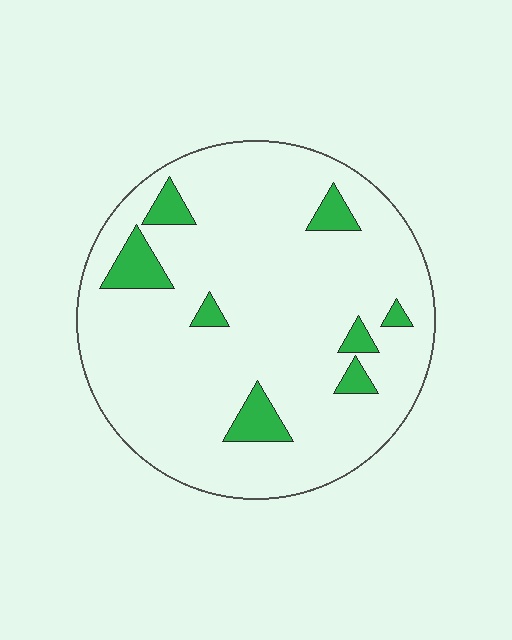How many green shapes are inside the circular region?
8.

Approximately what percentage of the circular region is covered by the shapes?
Approximately 10%.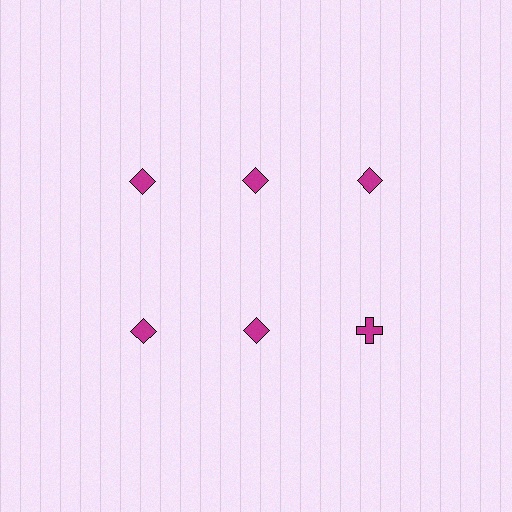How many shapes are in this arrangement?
There are 6 shapes arranged in a grid pattern.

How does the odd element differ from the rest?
It has a different shape: cross instead of diamond.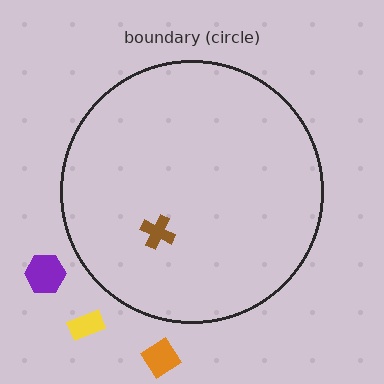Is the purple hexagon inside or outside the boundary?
Outside.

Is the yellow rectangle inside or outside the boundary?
Outside.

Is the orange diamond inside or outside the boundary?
Outside.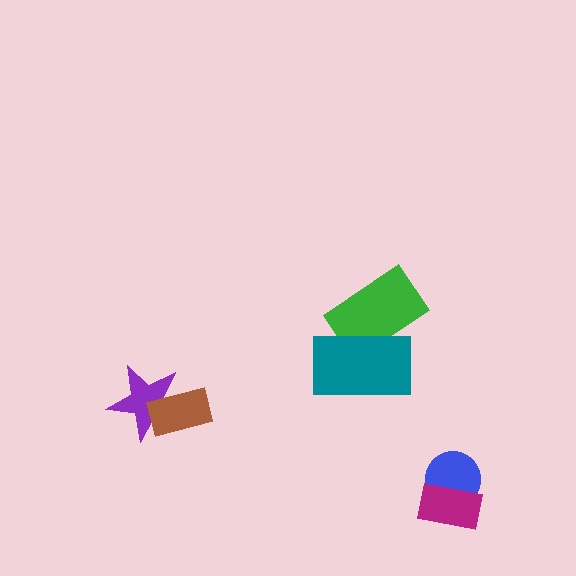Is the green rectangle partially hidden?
Yes, it is partially covered by another shape.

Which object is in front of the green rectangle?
The teal rectangle is in front of the green rectangle.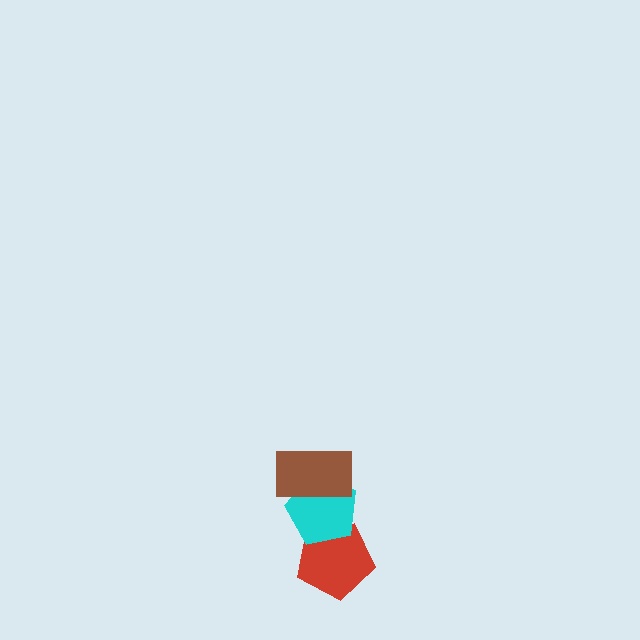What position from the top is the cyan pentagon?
The cyan pentagon is 2nd from the top.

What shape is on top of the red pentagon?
The cyan pentagon is on top of the red pentagon.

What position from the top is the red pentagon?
The red pentagon is 3rd from the top.